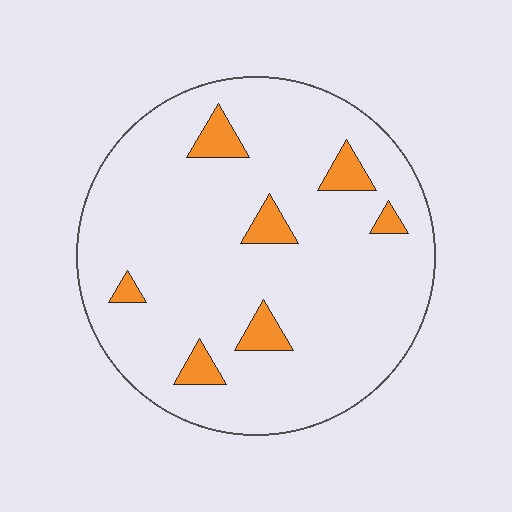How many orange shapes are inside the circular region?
7.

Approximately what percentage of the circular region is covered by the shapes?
Approximately 10%.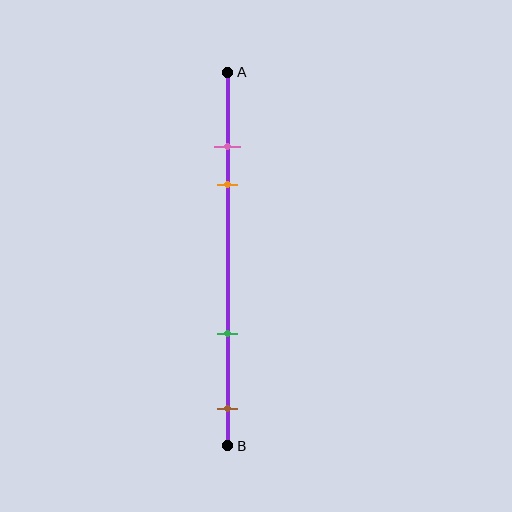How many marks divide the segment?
There are 4 marks dividing the segment.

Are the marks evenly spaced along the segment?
No, the marks are not evenly spaced.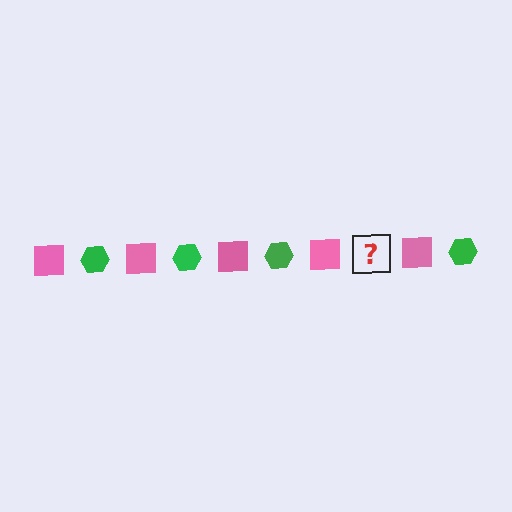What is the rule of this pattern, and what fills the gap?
The rule is that the pattern alternates between pink square and green hexagon. The gap should be filled with a green hexagon.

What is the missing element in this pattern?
The missing element is a green hexagon.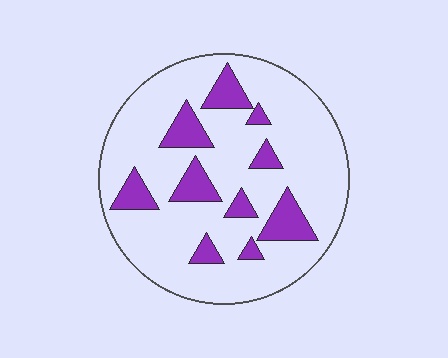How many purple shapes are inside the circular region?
10.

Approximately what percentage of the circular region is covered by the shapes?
Approximately 20%.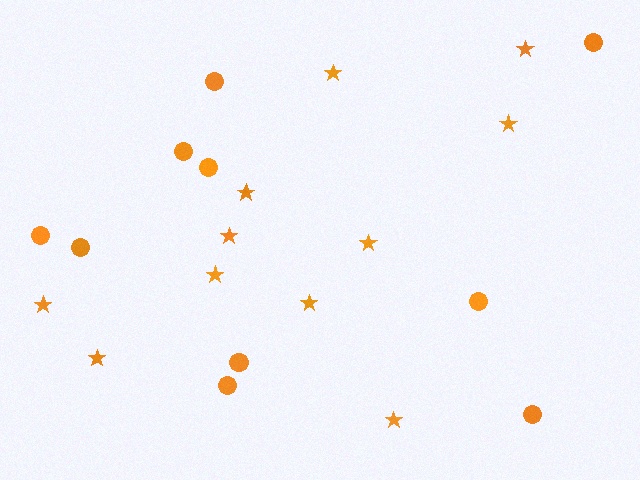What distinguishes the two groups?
There are 2 groups: one group of circles (10) and one group of stars (11).